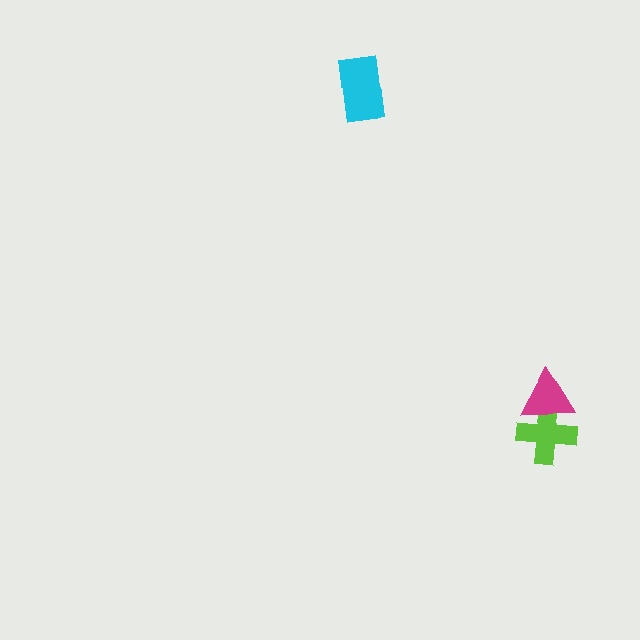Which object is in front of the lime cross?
The magenta triangle is in front of the lime cross.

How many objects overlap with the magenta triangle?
1 object overlaps with the magenta triangle.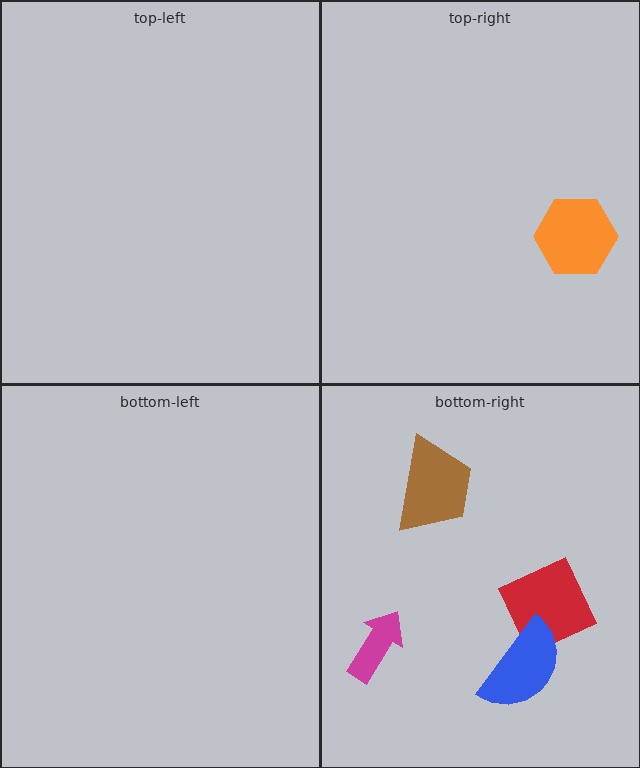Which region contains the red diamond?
The bottom-right region.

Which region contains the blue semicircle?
The bottom-right region.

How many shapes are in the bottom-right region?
4.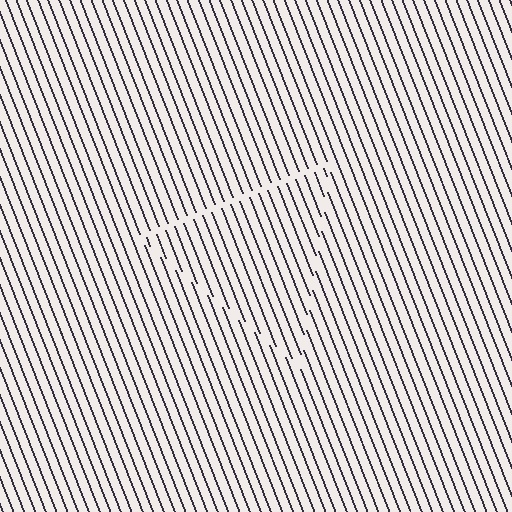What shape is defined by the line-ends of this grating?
An illusory triangle. The interior of the shape contains the same grating, shifted by half a period — the contour is defined by the phase discontinuity where line-ends from the inner and outer gratings abut.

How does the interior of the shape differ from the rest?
The interior of the shape contains the same grating, shifted by half a period — the contour is defined by the phase discontinuity where line-ends from the inner and outer gratings abut.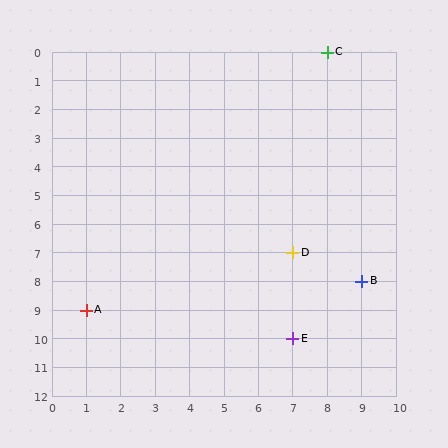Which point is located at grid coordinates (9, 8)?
Point B is at (9, 8).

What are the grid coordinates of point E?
Point E is at grid coordinates (7, 10).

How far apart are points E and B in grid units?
Points E and B are 2 columns and 2 rows apart (about 2.8 grid units diagonally).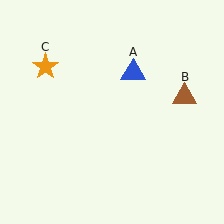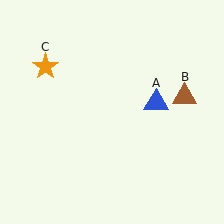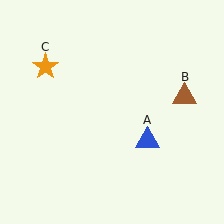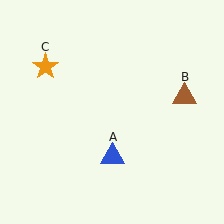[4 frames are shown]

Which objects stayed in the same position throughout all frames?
Brown triangle (object B) and orange star (object C) remained stationary.